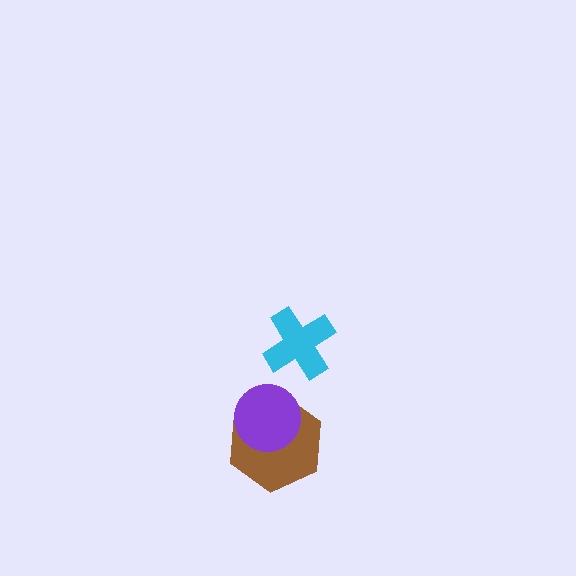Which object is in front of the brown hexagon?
The purple circle is in front of the brown hexagon.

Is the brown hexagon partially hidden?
Yes, it is partially covered by another shape.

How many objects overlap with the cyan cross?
0 objects overlap with the cyan cross.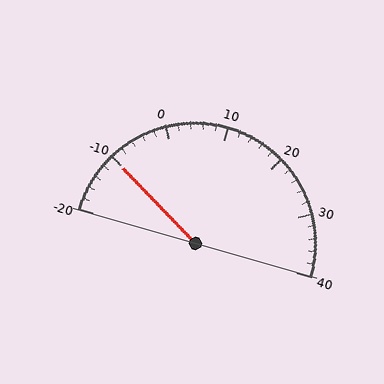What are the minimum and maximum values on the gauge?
The gauge ranges from -20 to 40.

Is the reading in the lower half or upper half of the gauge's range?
The reading is in the lower half of the range (-20 to 40).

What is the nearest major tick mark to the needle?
The nearest major tick mark is -10.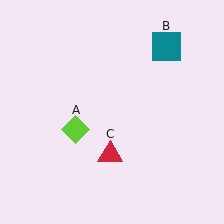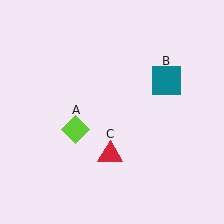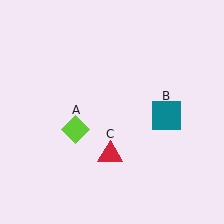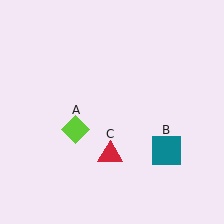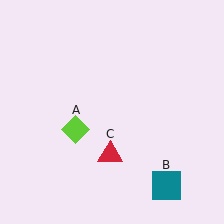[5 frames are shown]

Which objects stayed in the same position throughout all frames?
Lime diamond (object A) and red triangle (object C) remained stationary.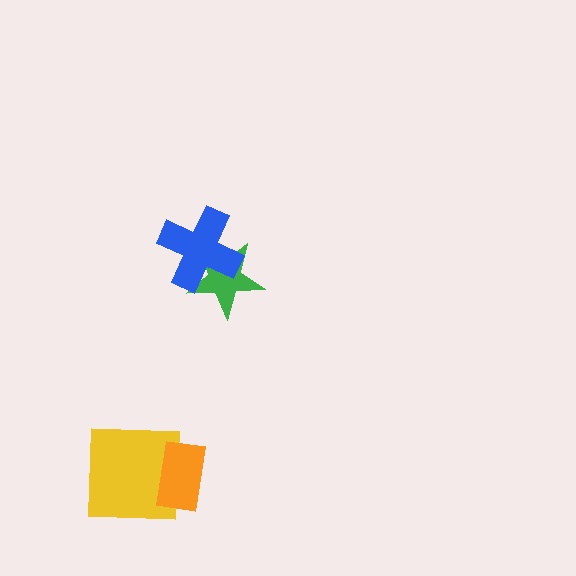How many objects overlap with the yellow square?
1 object overlaps with the yellow square.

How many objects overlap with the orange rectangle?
1 object overlaps with the orange rectangle.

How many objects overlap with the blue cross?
1 object overlaps with the blue cross.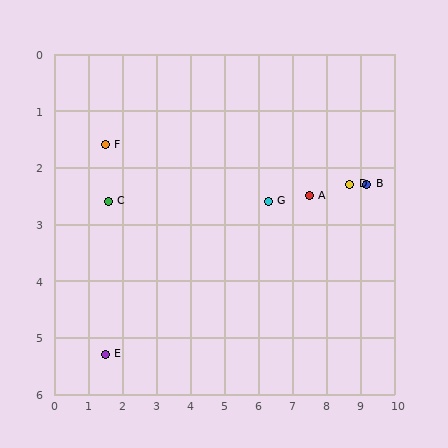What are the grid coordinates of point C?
Point C is at approximately (1.6, 2.6).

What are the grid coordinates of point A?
Point A is at approximately (7.5, 2.5).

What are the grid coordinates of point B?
Point B is at approximately (9.2, 2.3).